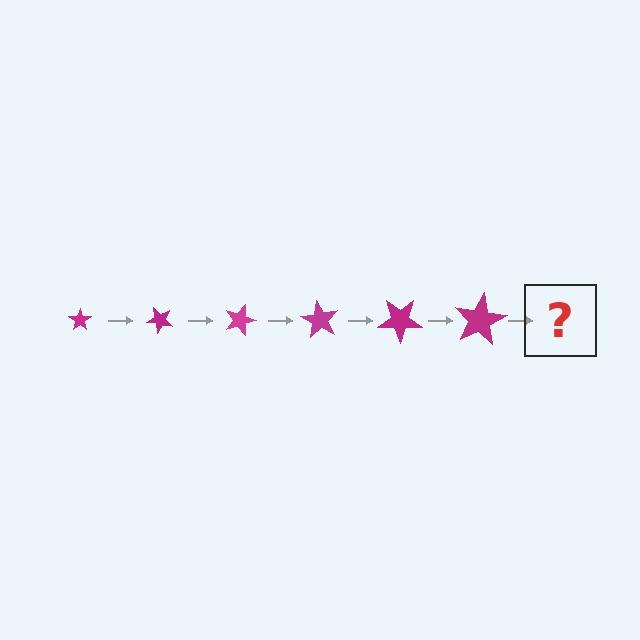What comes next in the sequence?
The next element should be a star, larger than the previous one and rotated 270 degrees from the start.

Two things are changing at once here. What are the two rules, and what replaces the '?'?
The two rules are that the star grows larger each step and it rotates 45 degrees each step. The '?' should be a star, larger than the previous one and rotated 270 degrees from the start.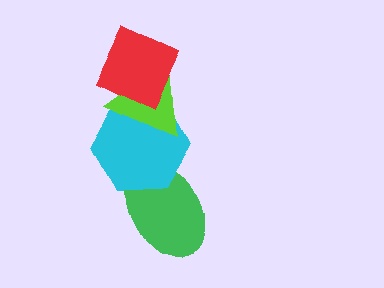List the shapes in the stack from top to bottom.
From top to bottom: the red diamond, the lime triangle, the cyan hexagon, the green ellipse.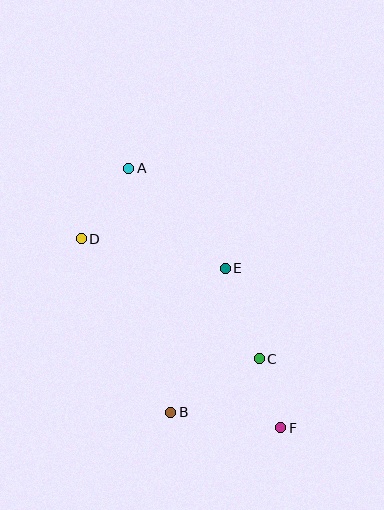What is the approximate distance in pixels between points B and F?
The distance between B and F is approximately 111 pixels.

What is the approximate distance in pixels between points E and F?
The distance between E and F is approximately 169 pixels.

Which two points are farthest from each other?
Points A and F are farthest from each other.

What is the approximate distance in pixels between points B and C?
The distance between B and C is approximately 103 pixels.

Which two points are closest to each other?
Points C and F are closest to each other.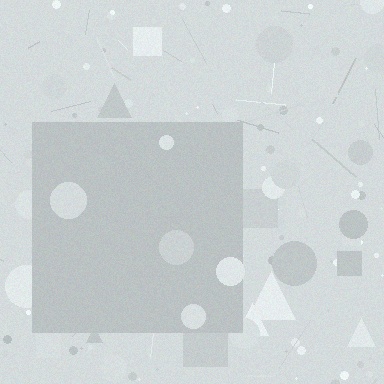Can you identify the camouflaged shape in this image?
The camouflaged shape is a square.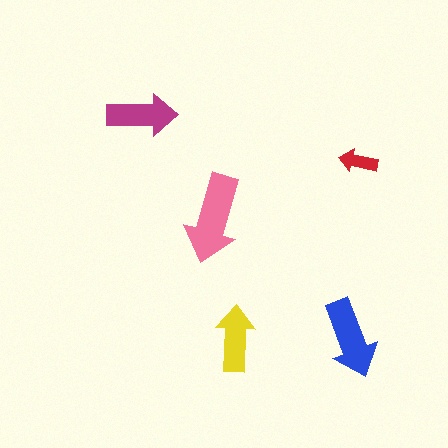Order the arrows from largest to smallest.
the pink one, the blue one, the magenta one, the yellow one, the red one.